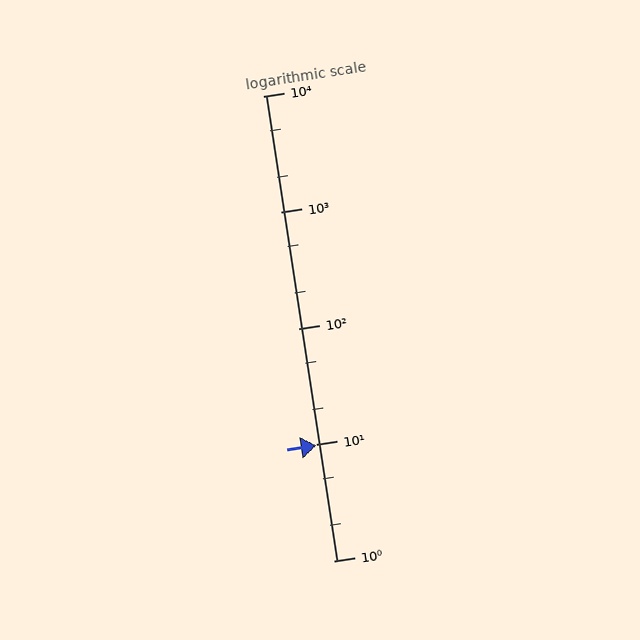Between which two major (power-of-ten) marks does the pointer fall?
The pointer is between 1 and 10.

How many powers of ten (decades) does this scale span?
The scale spans 4 decades, from 1 to 10000.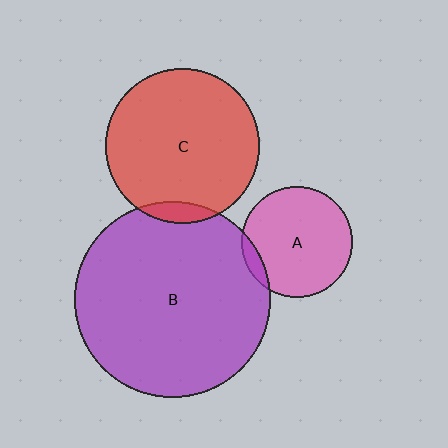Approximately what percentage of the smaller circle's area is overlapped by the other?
Approximately 10%.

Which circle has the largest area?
Circle B (purple).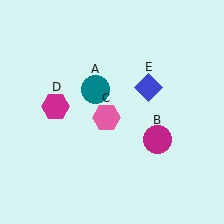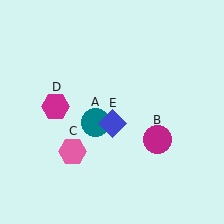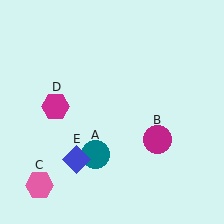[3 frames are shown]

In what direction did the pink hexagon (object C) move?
The pink hexagon (object C) moved down and to the left.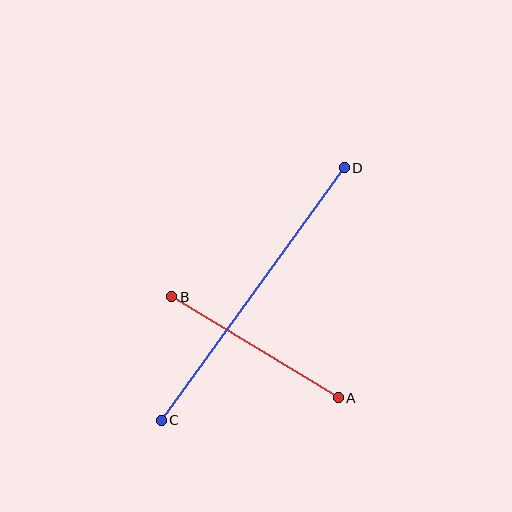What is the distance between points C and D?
The distance is approximately 312 pixels.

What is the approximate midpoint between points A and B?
The midpoint is at approximately (255, 347) pixels.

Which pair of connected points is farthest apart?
Points C and D are farthest apart.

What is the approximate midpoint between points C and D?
The midpoint is at approximately (253, 294) pixels.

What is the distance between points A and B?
The distance is approximately 195 pixels.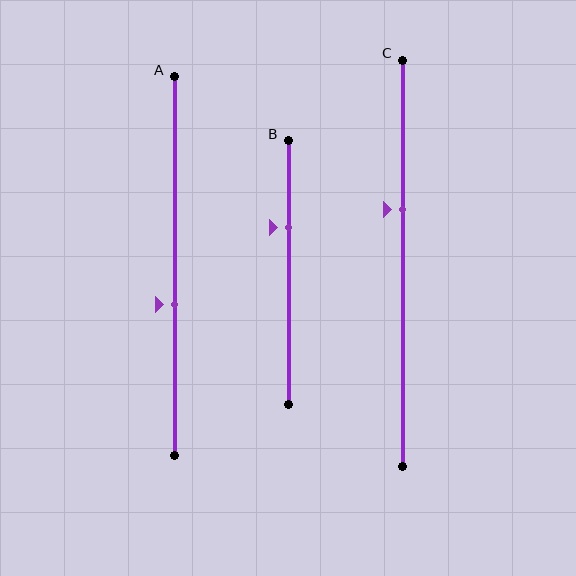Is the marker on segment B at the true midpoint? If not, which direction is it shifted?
No, the marker on segment B is shifted upward by about 17% of the segment length.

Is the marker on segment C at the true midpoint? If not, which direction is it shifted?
No, the marker on segment C is shifted upward by about 13% of the segment length.